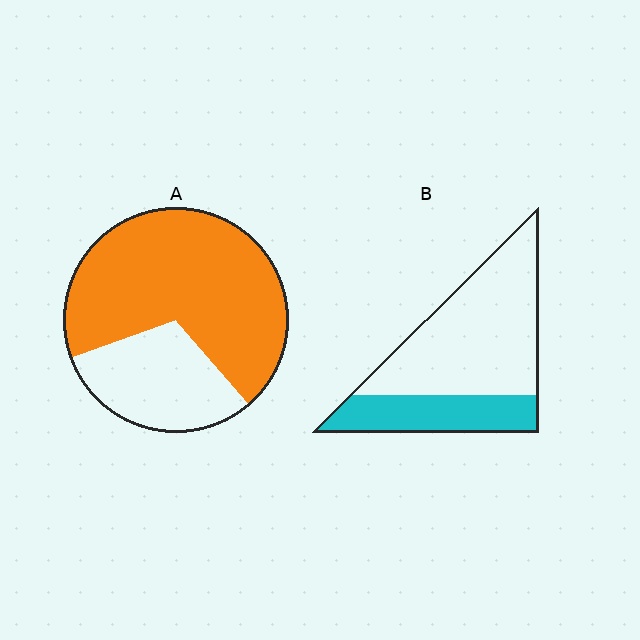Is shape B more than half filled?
No.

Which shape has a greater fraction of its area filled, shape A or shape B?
Shape A.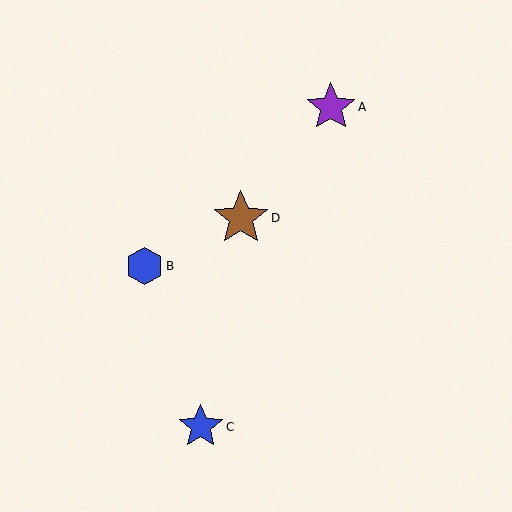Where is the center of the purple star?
The center of the purple star is at (331, 107).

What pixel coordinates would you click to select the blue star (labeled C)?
Click at (201, 427) to select the blue star C.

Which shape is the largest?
The brown star (labeled D) is the largest.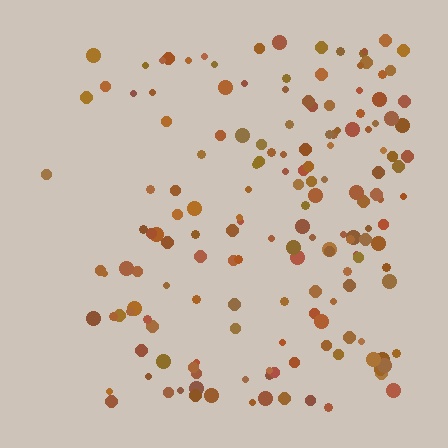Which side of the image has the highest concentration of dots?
The right.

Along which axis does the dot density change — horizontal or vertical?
Horizontal.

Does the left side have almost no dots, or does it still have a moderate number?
Still a moderate number, just noticeably fewer than the right.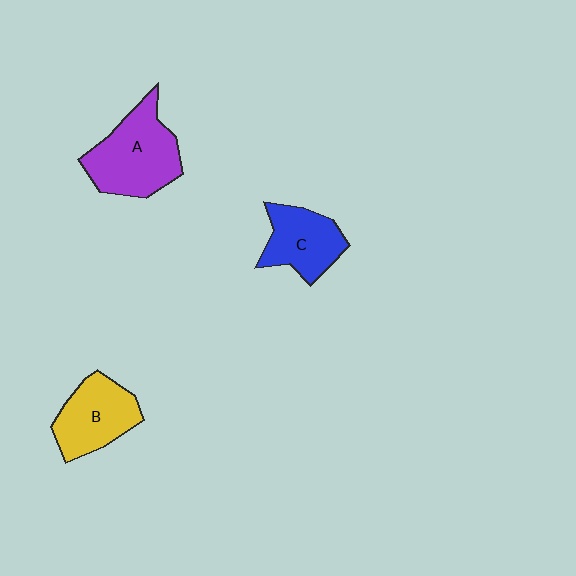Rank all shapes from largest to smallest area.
From largest to smallest: A (purple), B (yellow), C (blue).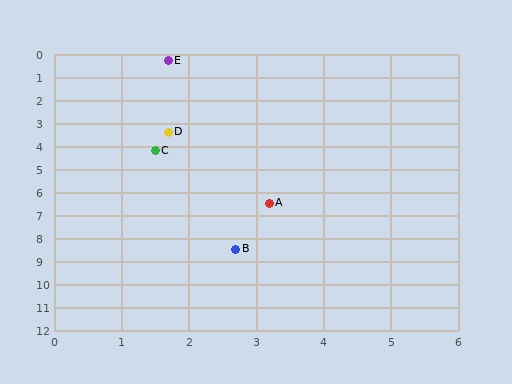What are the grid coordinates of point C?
Point C is at approximately (1.5, 4.2).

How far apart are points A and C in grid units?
Points A and C are about 2.9 grid units apart.